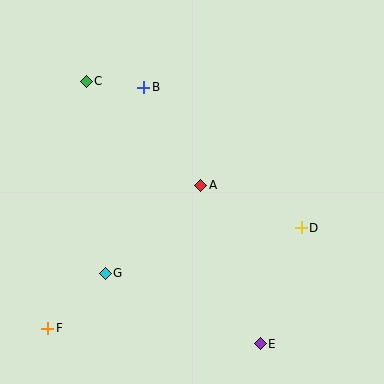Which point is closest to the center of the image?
Point A at (201, 185) is closest to the center.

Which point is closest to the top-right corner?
Point D is closest to the top-right corner.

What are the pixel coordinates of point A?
Point A is at (201, 185).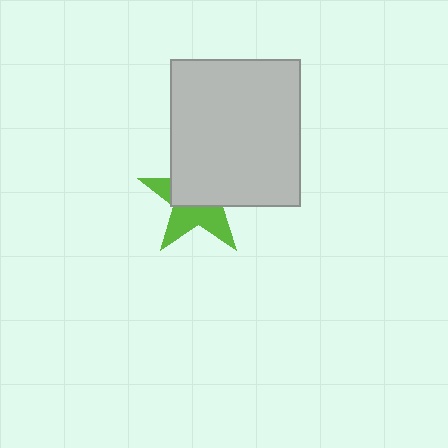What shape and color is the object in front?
The object in front is a light gray rectangle.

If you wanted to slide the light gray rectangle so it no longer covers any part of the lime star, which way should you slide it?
Slide it up — that is the most direct way to separate the two shapes.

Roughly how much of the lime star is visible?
A small part of it is visible (roughly 44%).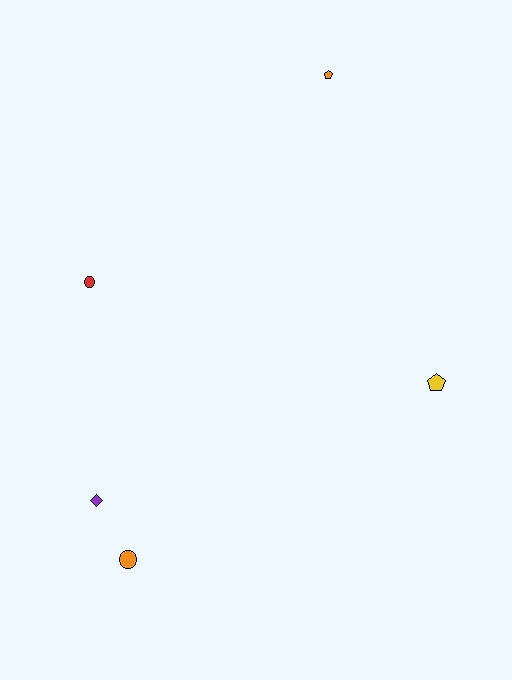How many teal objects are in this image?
There are no teal objects.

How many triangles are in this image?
There are no triangles.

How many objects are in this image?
There are 5 objects.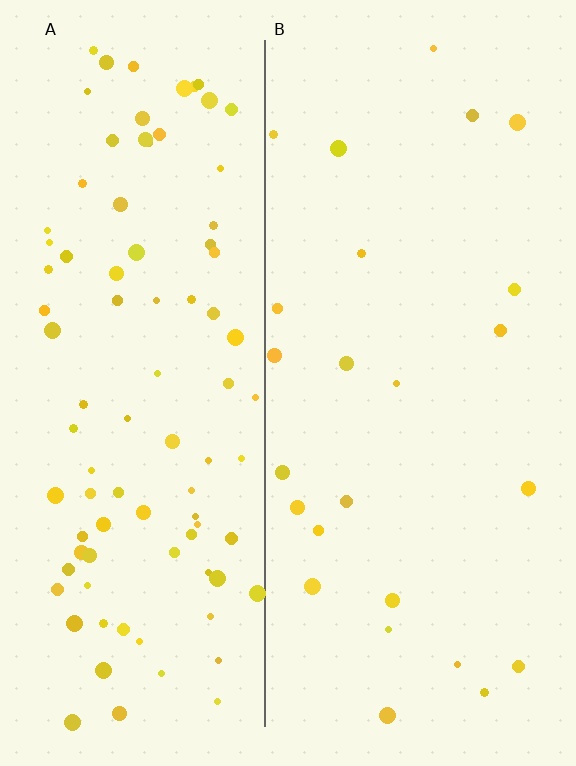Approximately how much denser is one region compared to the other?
Approximately 3.7× — region A over region B.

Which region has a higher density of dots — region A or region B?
A (the left).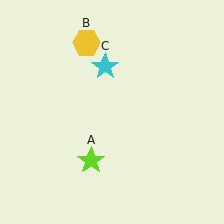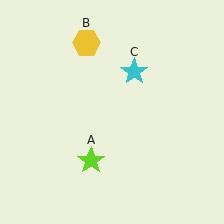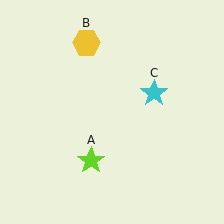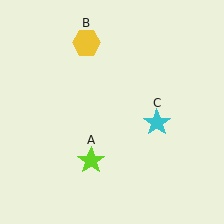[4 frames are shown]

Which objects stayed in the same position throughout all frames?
Lime star (object A) and yellow hexagon (object B) remained stationary.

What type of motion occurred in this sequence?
The cyan star (object C) rotated clockwise around the center of the scene.